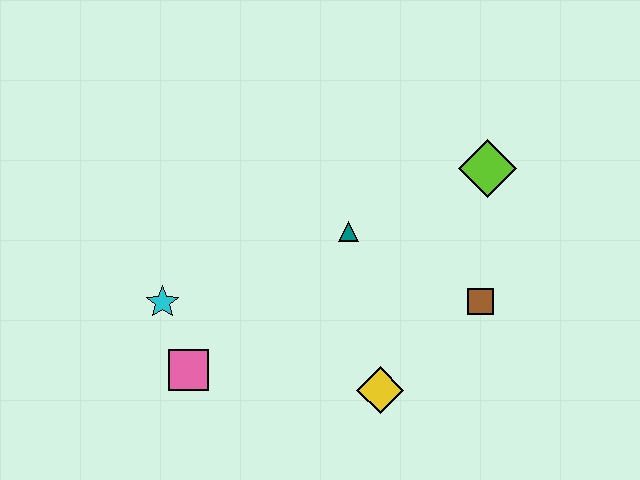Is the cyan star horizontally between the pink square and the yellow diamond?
No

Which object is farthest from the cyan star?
The lime diamond is farthest from the cyan star.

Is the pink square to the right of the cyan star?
Yes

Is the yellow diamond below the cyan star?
Yes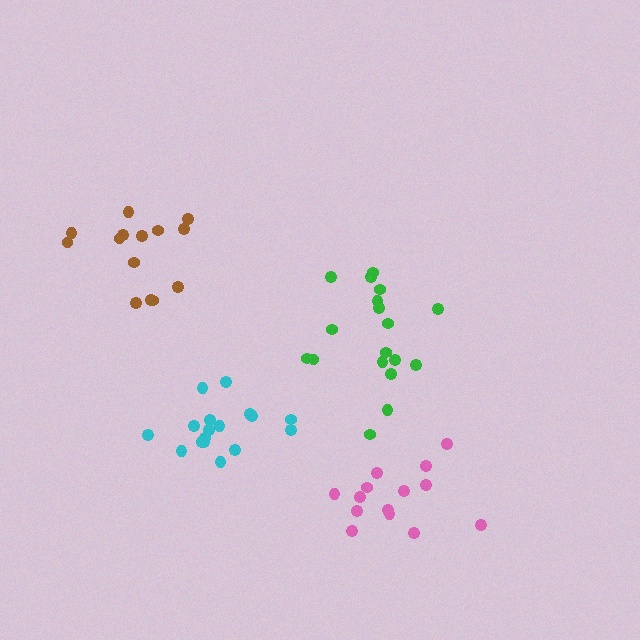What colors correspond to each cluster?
The clusters are colored: brown, cyan, green, pink.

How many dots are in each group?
Group 1: 14 dots, Group 2: 17 dots, Group 3: 18 dots, Group 4: 14 dots (63 total).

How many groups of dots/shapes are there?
There are 4 groups.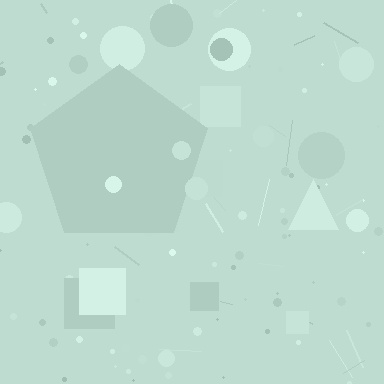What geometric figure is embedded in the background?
A pentagon is embedded in the background.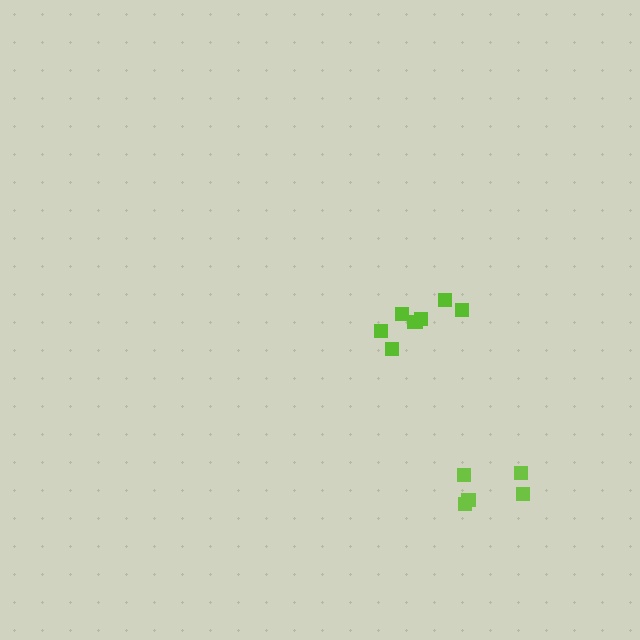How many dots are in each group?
Group 1: 8 dots, Group 2: 5 dots (13 total).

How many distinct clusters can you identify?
There are 2 distinct clusters.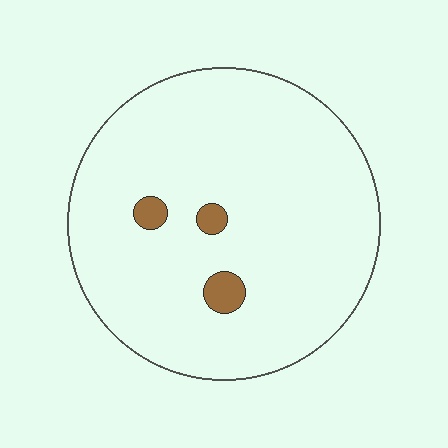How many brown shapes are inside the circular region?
3.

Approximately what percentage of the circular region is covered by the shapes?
Approximately 5%.